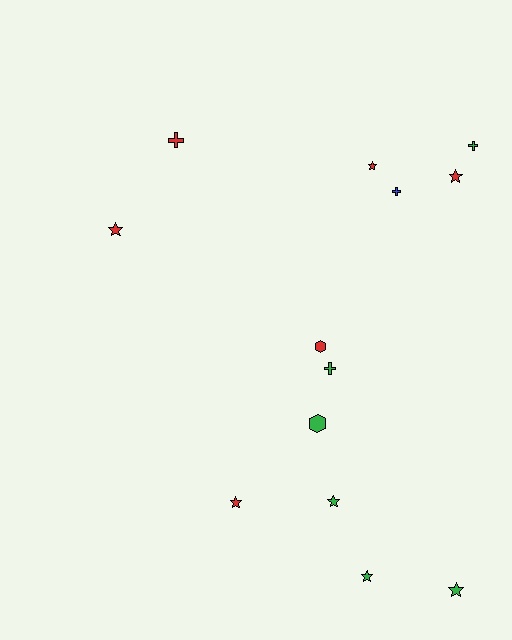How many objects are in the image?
There are 13 objects.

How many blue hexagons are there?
There are no blue hexagons.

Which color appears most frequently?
Red, with 6 objects.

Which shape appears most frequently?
Star, with 7 objects.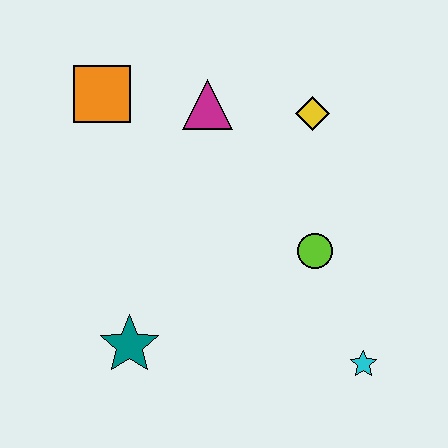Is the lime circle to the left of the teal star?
No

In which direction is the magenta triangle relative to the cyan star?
The magenta triangle is above the cyan star.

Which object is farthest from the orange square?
The cyan star is farthest from the orange square.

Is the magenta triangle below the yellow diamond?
No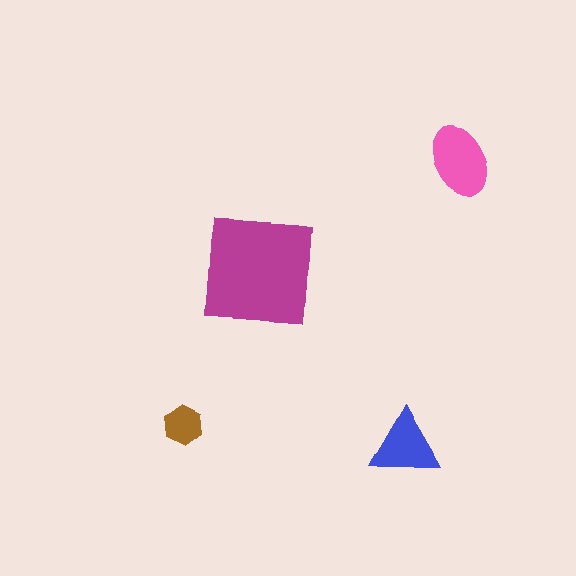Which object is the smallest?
The brown hexagon.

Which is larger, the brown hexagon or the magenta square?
The magenta square.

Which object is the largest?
The magenta square.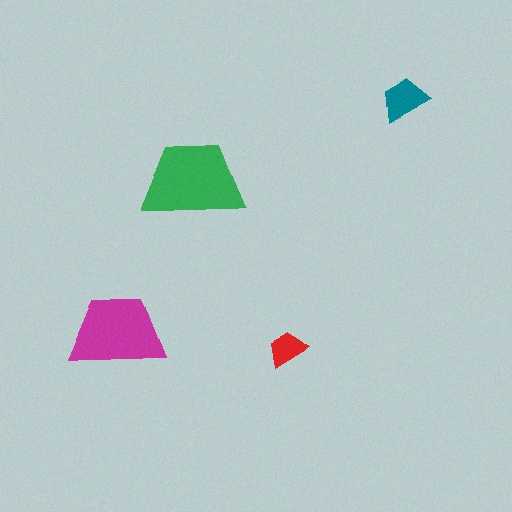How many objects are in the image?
There are 4 objects in the image.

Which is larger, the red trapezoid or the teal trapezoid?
The teal one.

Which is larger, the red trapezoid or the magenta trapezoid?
The magenta one.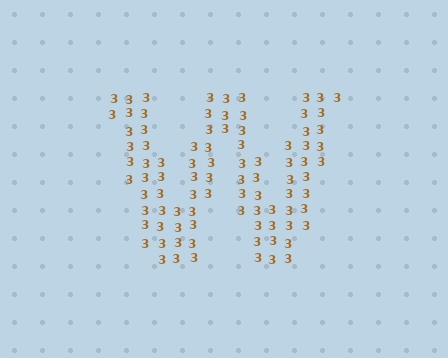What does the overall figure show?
The overall figure shows the letter W.